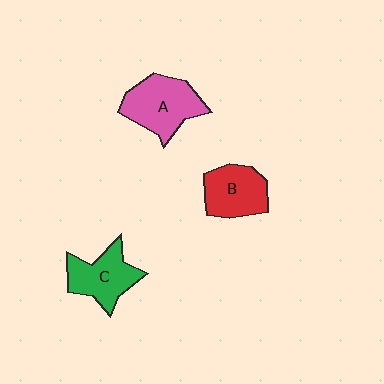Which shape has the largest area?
Shape A (pink).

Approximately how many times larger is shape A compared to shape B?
Approximately 1.2 times.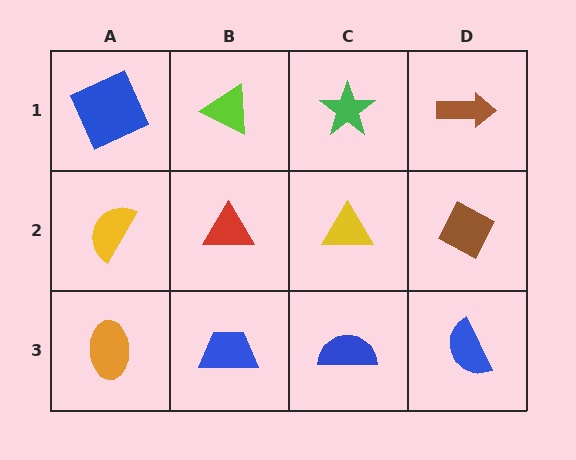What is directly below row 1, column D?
A brown diamond.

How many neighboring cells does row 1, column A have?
2.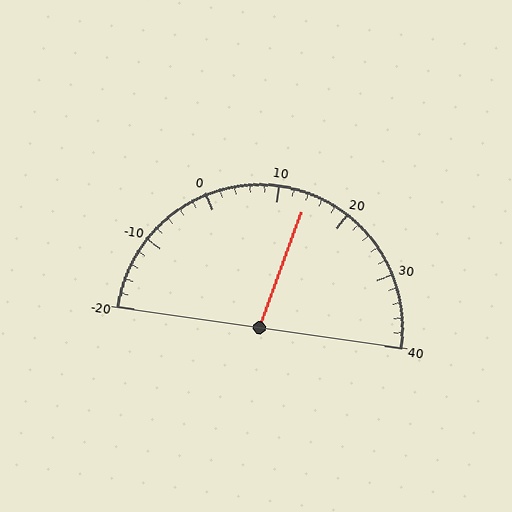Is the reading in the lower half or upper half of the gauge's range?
The reading is in the upper half of the range (-20 to 40).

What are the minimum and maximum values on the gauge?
The gauge ranges from -20 to 40.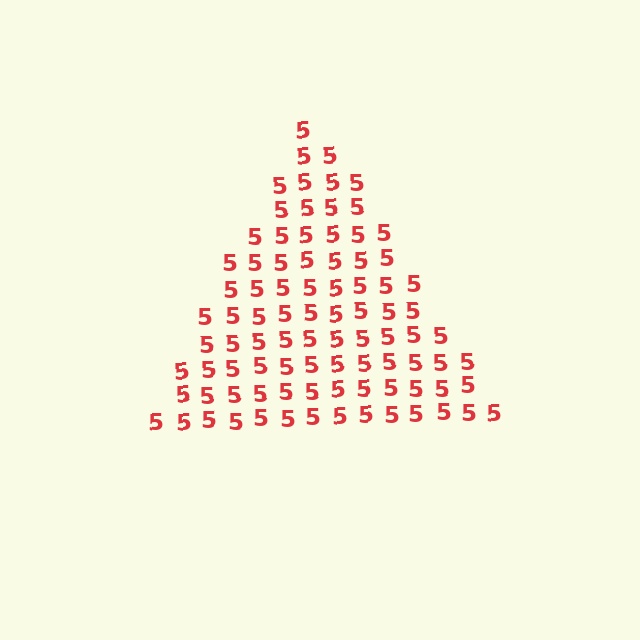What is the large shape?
The large shape is a triangle.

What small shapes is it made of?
It is made of small digit 5's.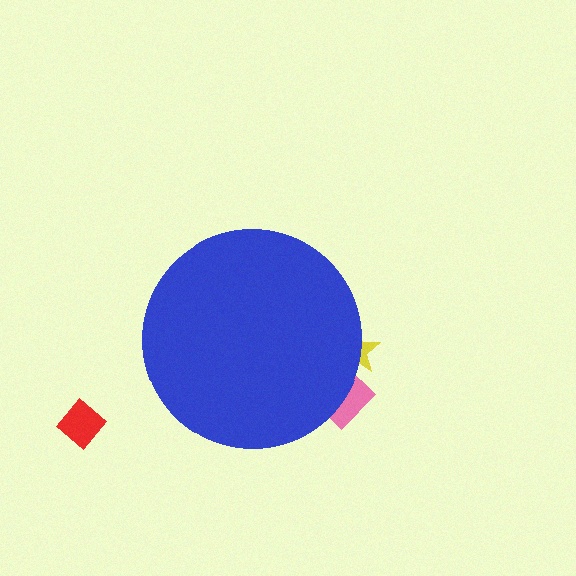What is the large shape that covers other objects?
A blue circle.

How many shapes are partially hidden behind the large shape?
2 shapes are partially hidden.